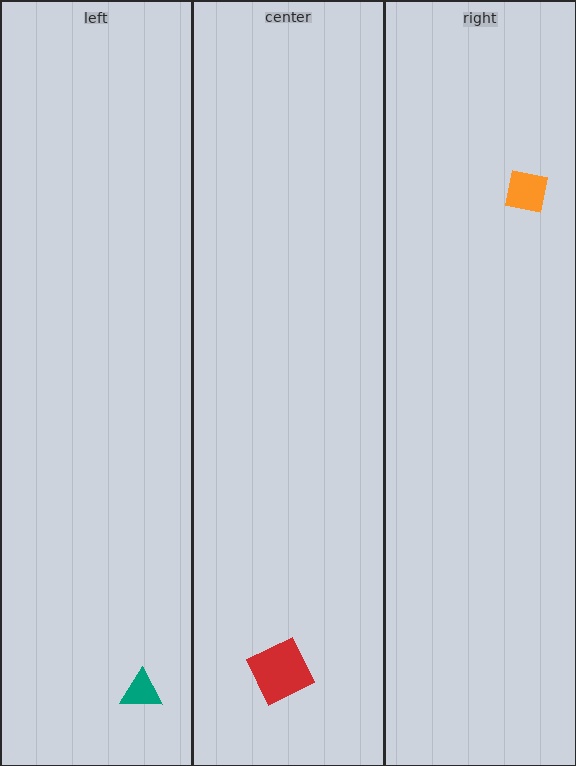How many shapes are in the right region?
1.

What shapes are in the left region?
The teal triangle.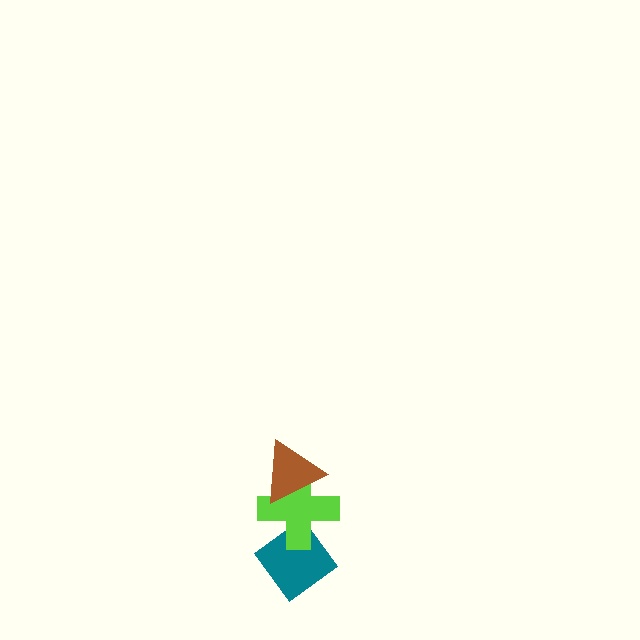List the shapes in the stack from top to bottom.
From top to bottom: the brown triangle, the lime cross, the teal diamond.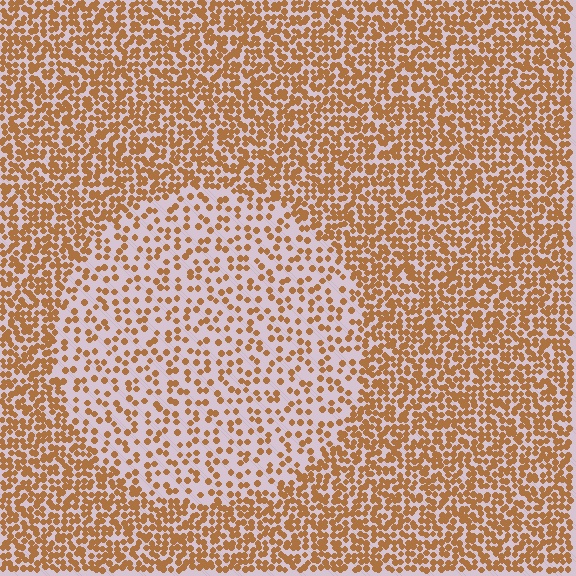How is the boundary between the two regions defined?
The boundary is defined by a change in element density (approximately 2.3x ratio). All elements are the same color, size, and shape.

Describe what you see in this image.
The image contains small brown elements arranged at two different densities. A circle-shaped region is visible where the elements are less densely packed than the surrounding area.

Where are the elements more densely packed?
The elements are more densely packed outside the circle boundary.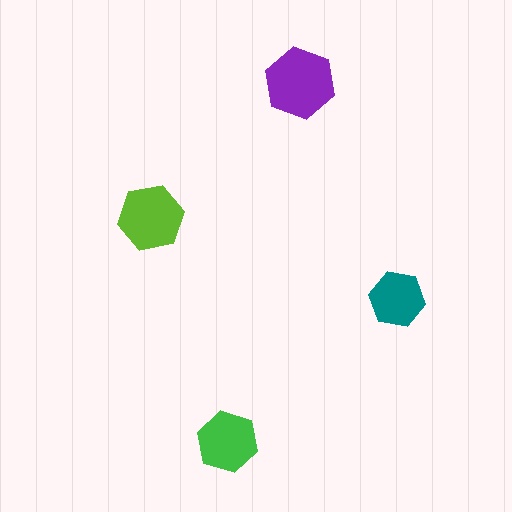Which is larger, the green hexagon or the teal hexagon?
The green one.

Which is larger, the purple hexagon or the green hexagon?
The purple one.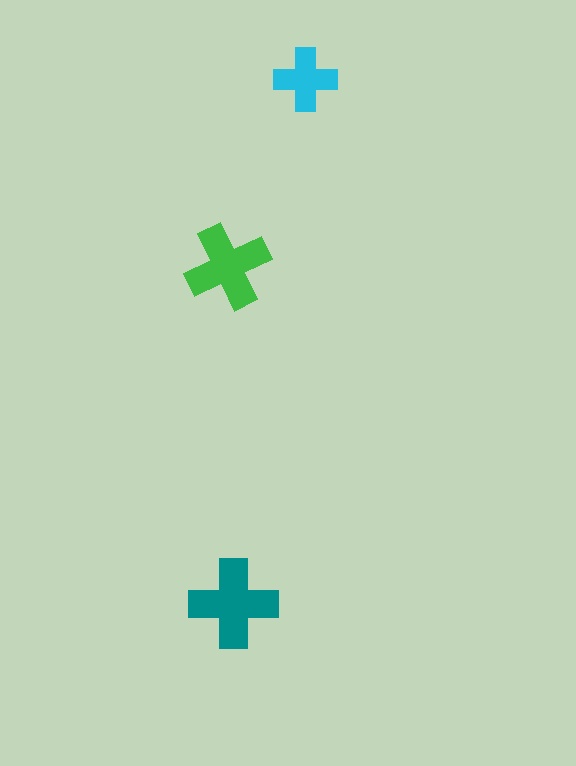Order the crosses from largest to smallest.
the teal one, the green one, the cyan one.